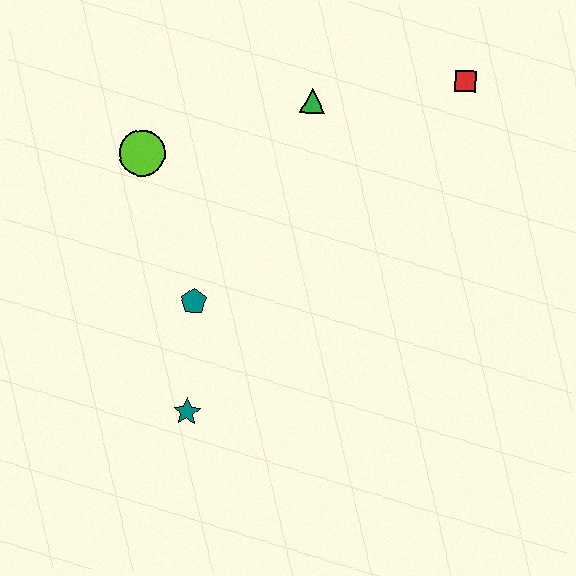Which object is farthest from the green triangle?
The teal star is farthest from the green triangle.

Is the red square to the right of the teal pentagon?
Yes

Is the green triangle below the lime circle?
No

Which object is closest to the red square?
The green triangle is closest to the red square.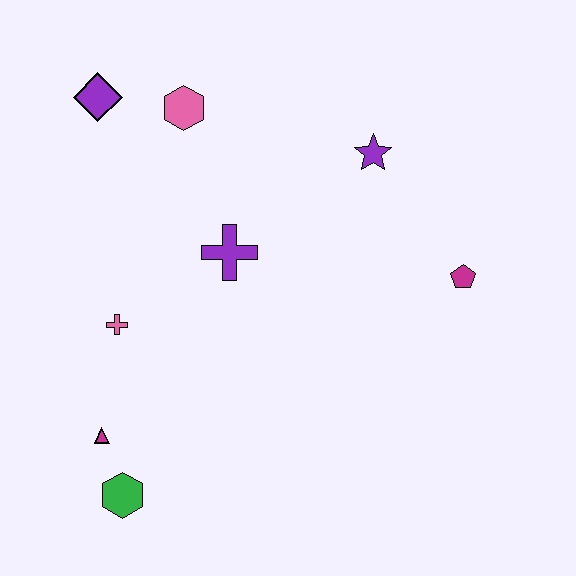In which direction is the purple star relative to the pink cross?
The purple star is to the right of the pink cross.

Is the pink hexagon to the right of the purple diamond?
Yes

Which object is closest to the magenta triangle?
The green hexagon is closest to the magenta triangle.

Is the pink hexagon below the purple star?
No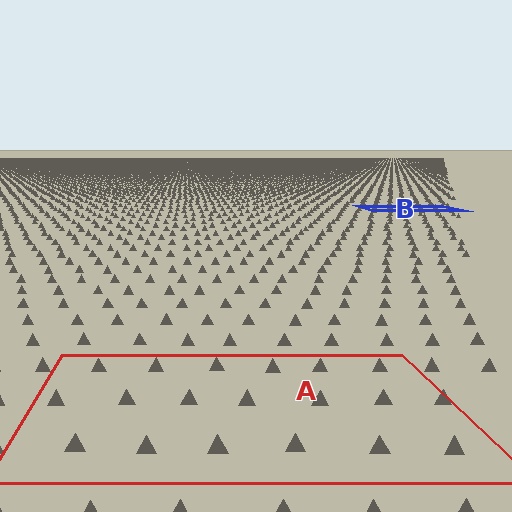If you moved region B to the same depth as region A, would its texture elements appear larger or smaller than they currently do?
They would appear larger. At a closer depth, the same texture elements are projected at a bigger on-screen size.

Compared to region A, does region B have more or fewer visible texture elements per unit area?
Region B has more texture elements per unit area — they are packed more densely because it is farther away.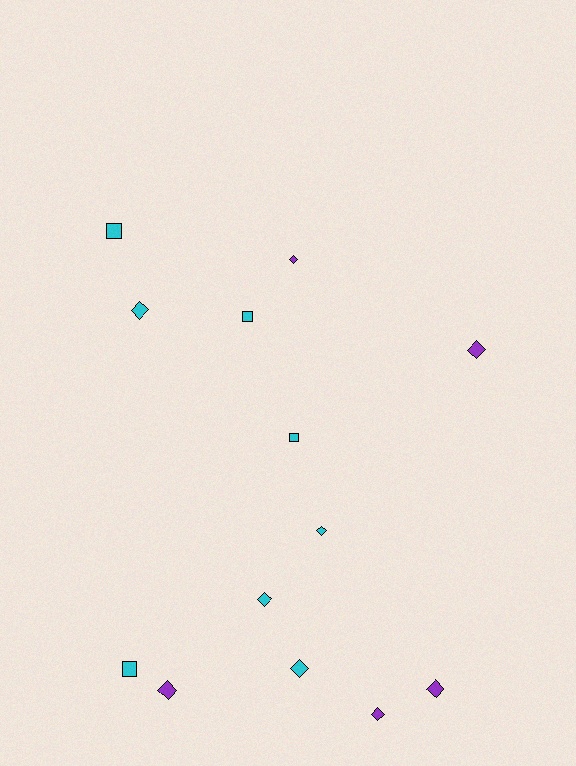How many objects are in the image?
There are 13 objects.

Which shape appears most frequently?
Diamond, with 9 objects.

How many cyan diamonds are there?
There are 4 cyan diamonds.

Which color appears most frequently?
Cyan, with 8 objects.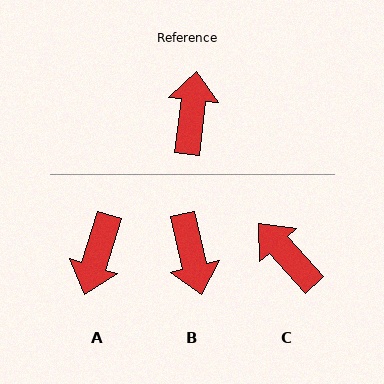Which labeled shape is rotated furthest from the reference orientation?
A, about 169 degrees away.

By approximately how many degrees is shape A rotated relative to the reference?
Approximately 169 degrees counter-clockwise.